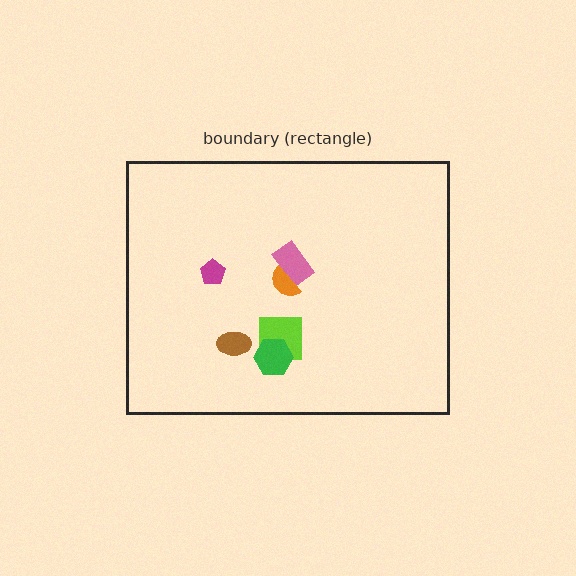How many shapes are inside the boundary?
6 inside, 0 outside.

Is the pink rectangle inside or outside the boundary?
Inside.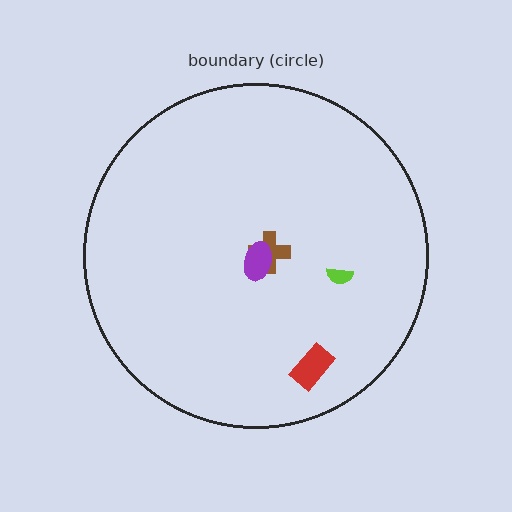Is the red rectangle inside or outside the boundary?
Inside.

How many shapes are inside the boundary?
4 inside, 0 outside.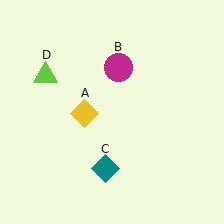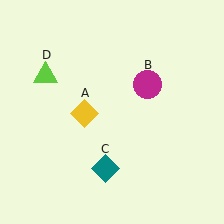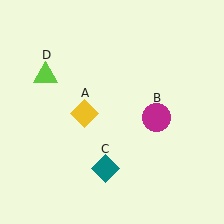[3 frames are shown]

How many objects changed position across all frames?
1 object changed position: magenta circle (object B).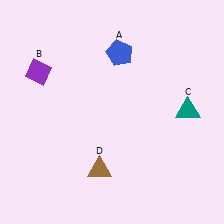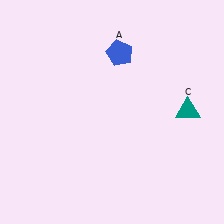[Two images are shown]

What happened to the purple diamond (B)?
The purple diamond (B) was removed in Image 2. It was in the top-left area of Image 1.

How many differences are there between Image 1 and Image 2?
There are 2 differences between the two images.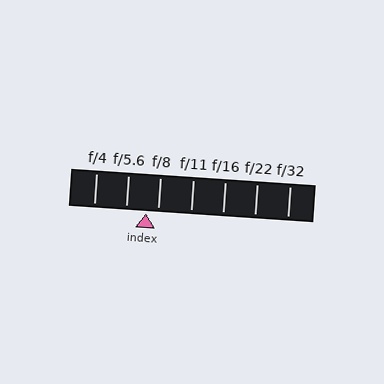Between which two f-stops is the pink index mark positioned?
The index mark is between f/5.6 and f/8.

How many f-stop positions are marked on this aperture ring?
There are 7 f-stop positions marked.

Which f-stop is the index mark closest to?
The index mark is closest to f/8.